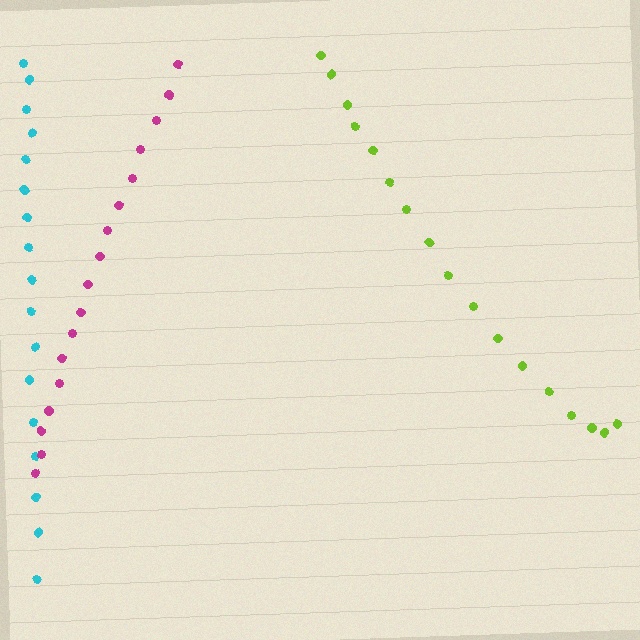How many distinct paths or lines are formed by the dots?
There are 3 distinct paths.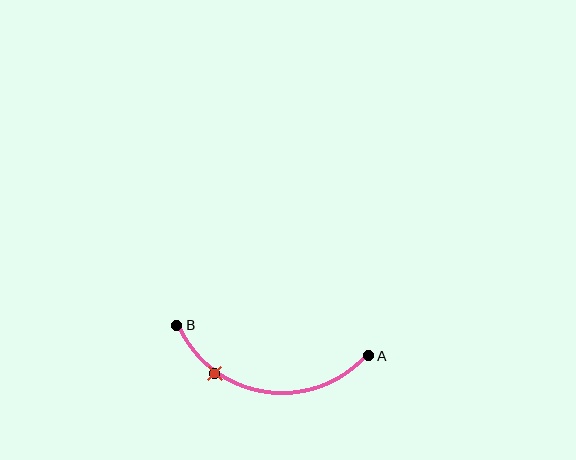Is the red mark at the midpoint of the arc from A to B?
No. The red mark lies on the arc but is closer to endpoint B. The arc midpoint would be at the point on the curve equidistant along the arc from both A and B.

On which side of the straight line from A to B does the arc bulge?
The arc bulges below the straight line connecting A and B.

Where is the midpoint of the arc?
The arc midpoint is the point on the curve farthest from the straight line joining A and B. It sits below that line.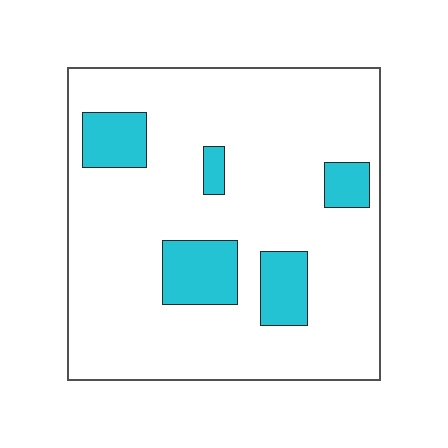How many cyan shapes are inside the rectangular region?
5.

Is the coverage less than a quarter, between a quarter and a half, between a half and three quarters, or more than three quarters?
Less than a quarter.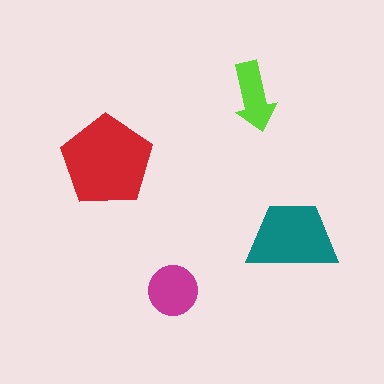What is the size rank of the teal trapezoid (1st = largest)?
2nd.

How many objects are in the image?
There are 4 objects in the image.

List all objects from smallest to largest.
The lime arrow, the magenta circle, the teal trapezoid, the red pentagon.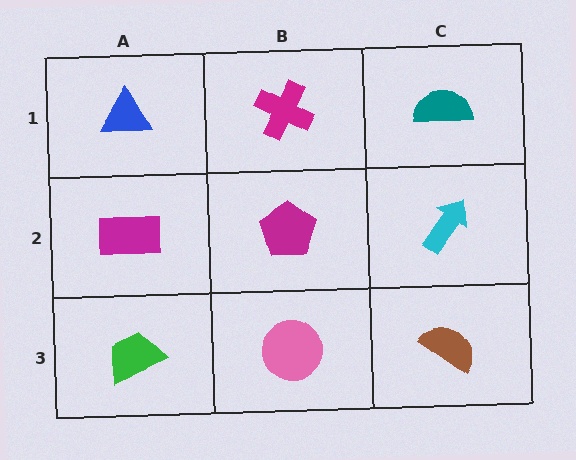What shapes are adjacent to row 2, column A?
A blue triangle (row 1, column A), a green trapezoid (row 3, column A), a magenta pentagon (row 2, column B).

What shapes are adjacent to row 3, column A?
A magenta rectangle (row 2, column A), a pink circle (row 3, column B).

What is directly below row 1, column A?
A magenta rectangle.